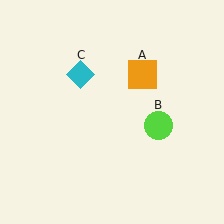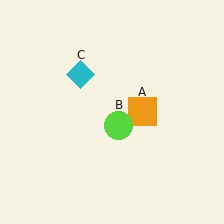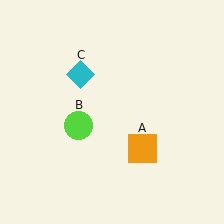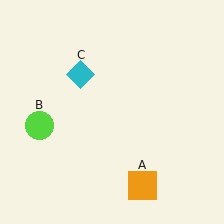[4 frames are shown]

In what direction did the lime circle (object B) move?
The lime circle (object B) moved left.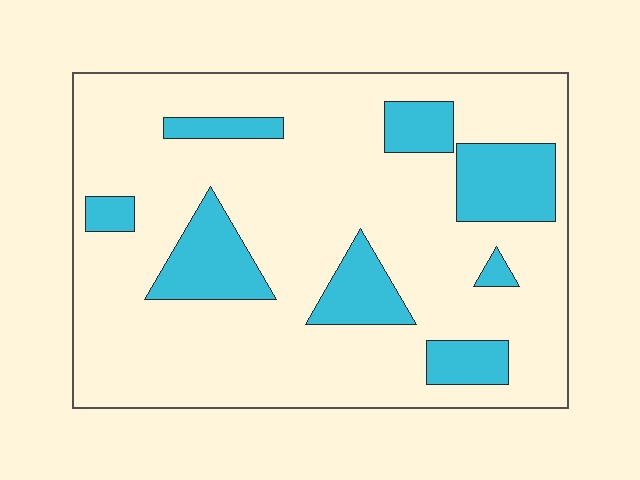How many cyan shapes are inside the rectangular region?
8.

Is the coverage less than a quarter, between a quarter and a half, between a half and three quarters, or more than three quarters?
Less than a quarter.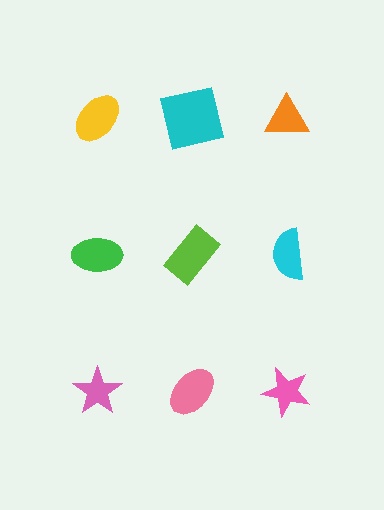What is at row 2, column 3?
A cyan semicircle.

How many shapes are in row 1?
3 shapes.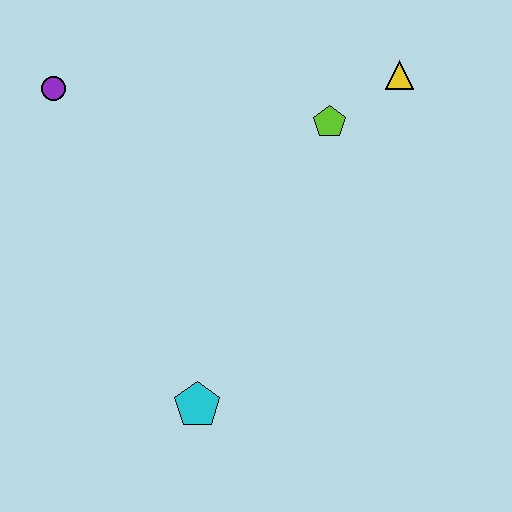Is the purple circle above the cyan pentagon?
Yes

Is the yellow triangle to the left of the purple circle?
No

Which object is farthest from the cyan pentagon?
The yellow triangle is farthest from the cyan pentagon.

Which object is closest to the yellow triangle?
The lime pentagon is closest to the yellow triangle.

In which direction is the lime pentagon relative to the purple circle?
The lime pentagon is to the right of the purple circle.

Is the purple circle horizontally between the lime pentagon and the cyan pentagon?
No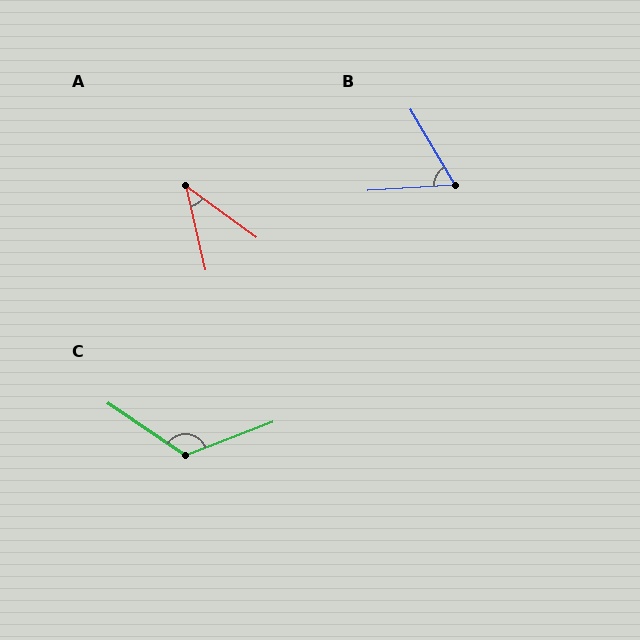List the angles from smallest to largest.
A (41°), B (63°), C (125°).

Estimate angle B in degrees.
Approximately 63 degrees.